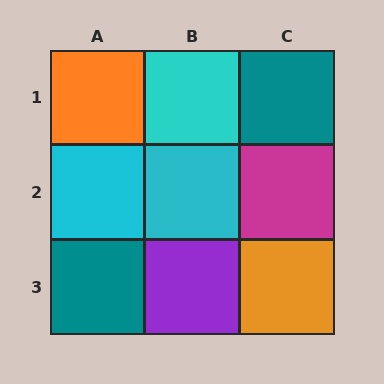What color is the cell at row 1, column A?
Orange.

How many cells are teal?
2 cells are teal.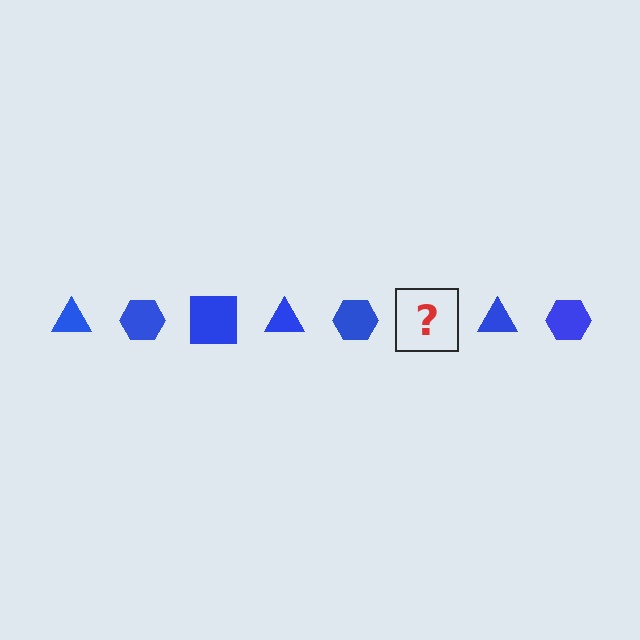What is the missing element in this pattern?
The missing element is a blue square.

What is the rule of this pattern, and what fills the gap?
The rule is that the pattern cycles through triangle, hexagon, square shapes in blue. The gap should be filled with a blue square.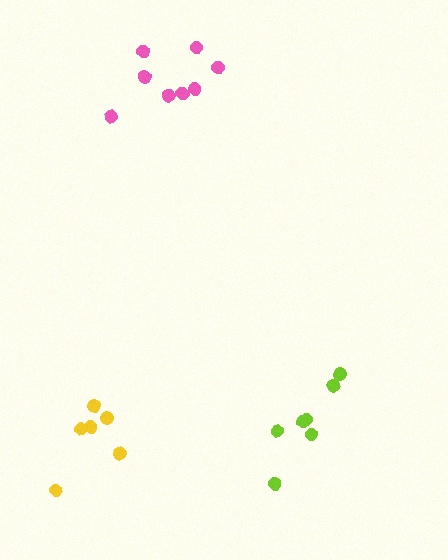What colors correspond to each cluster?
The clusters are colored: pink, yellow, lime.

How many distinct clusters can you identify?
There are 3 distinct clusters.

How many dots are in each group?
Group 1: 8 dots, Group 2: 6 dots, Group 3: 7 dots (21 total).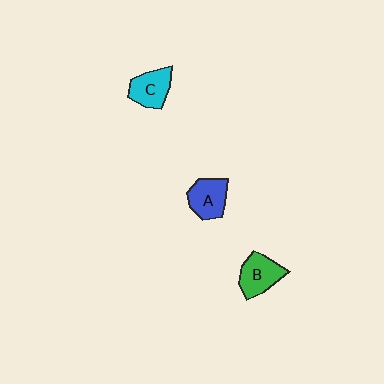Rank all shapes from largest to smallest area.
From largest to smallest: B (green), A (blue), C (cyan).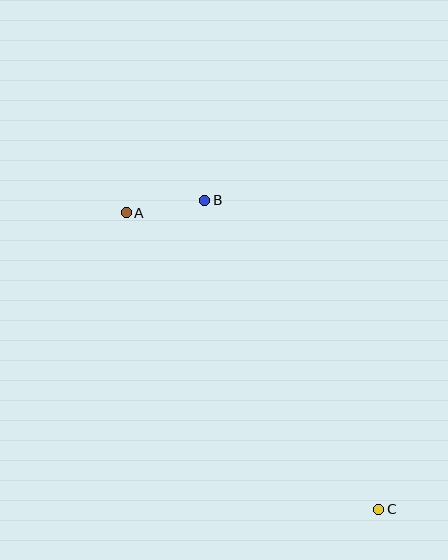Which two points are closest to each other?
Points A and B are closest to each other.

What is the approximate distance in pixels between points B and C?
The distance between B and C is approximately 355 pixels.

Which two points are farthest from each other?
Points A and C are farthest from each other.